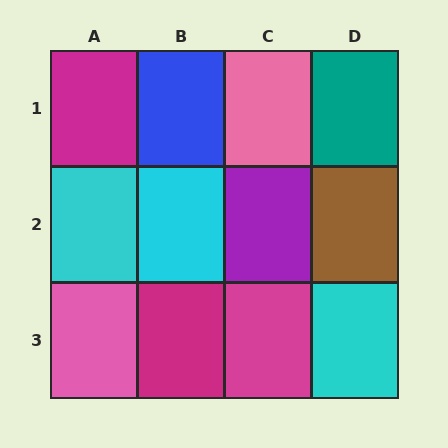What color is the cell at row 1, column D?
Teal.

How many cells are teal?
1 cell is teal.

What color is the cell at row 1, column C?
Pink.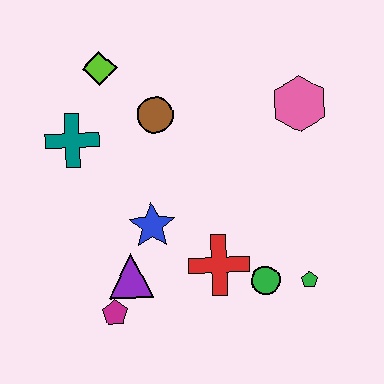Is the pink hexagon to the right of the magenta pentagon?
Yes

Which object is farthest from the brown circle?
The green pentagon is farthest from the brown circle.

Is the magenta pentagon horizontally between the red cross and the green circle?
No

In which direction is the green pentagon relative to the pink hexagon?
The green pentagon is below the pink hexagon.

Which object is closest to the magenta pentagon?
The purple triangle is closest to the magenta pentagon.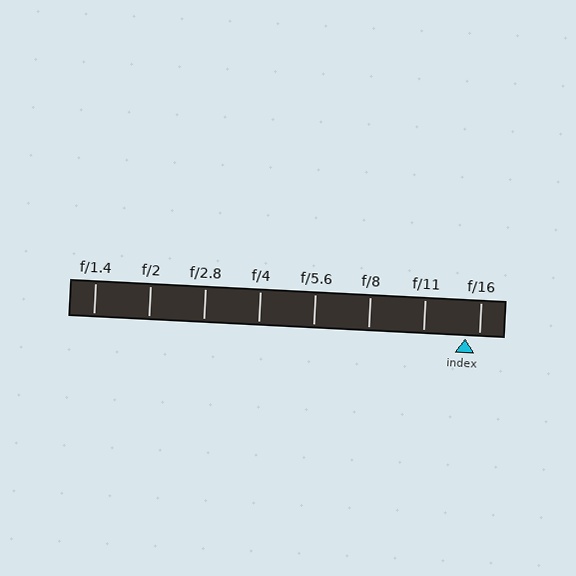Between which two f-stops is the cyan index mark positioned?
The index mark is between f/11 and f/16.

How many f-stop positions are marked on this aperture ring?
There are 8 f-stop positions marked.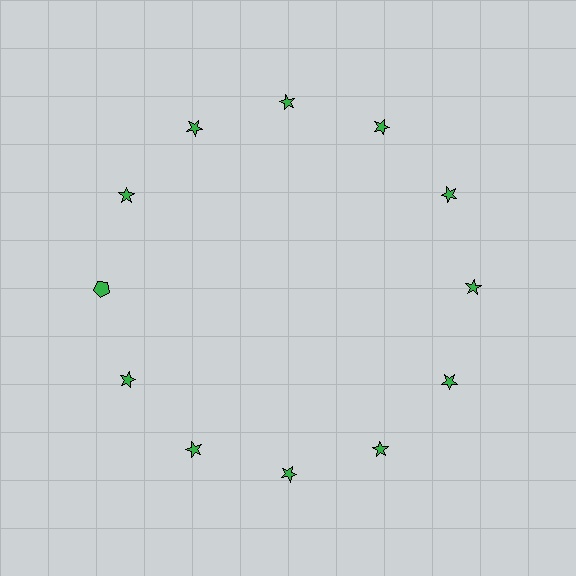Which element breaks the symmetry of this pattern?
The green pentagon at roughly the 9 o'clock position breaks the symmetry. All other shapes are green stars.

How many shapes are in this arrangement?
There are 12 shapes arranged in a ring pattern.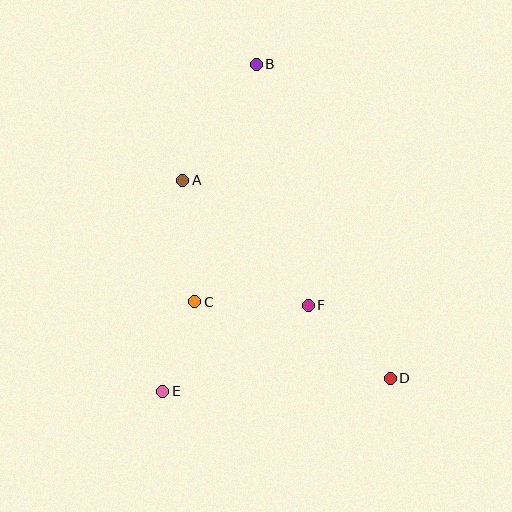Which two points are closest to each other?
Points C and E are closest to each other.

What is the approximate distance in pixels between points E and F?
The distance between E and F is approximately 169 pixels.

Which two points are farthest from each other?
Points B and D are farthest from each other.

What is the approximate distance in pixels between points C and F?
The distance between C and F is approximately 114 pixels.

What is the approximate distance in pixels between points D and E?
The distance between D and E is approximately 228 pixels.